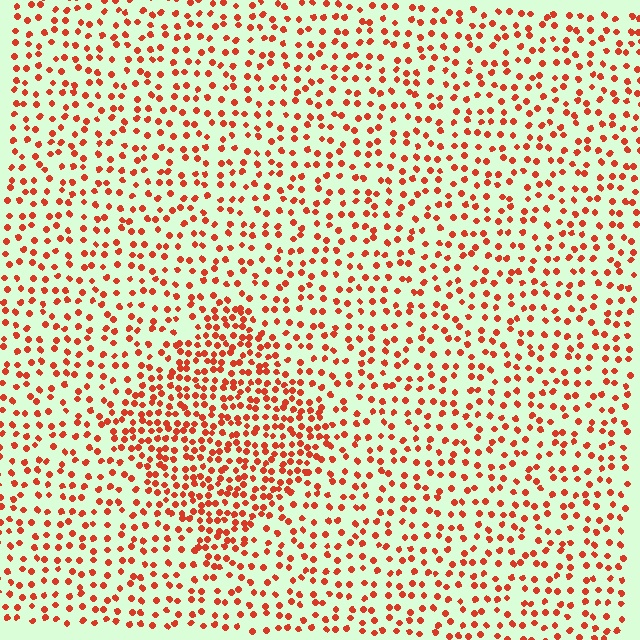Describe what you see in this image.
The image contains small red elements arranged at two different densities. A diamond-shaped region is visible where the elements are more densely packed than the surrounding area.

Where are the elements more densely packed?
The elements are more densely packed inside the diamond boundary.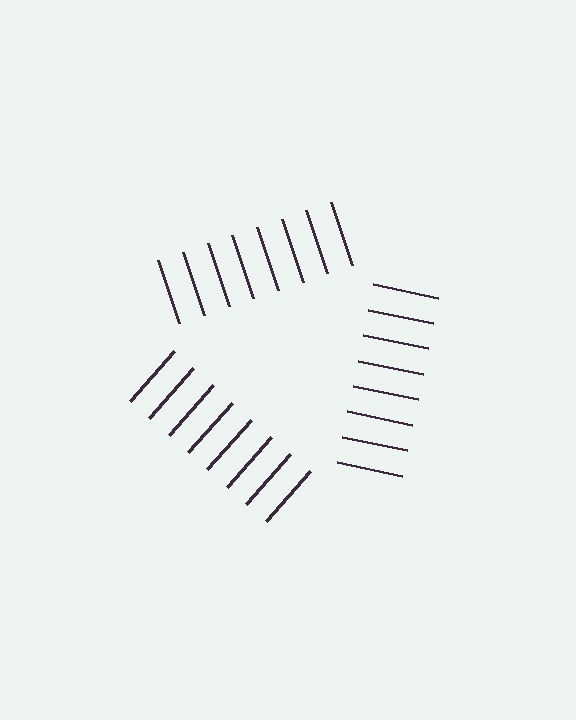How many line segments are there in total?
24 — 8 along each of the 3 edges.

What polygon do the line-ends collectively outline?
An illusory triangle — the line segments terminate on its edges but no continuous stroke is drawn.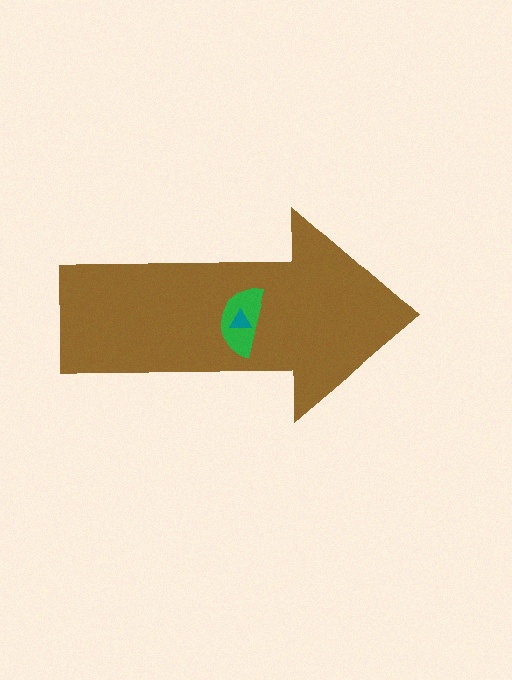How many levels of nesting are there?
3.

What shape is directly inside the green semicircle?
The teal triangle.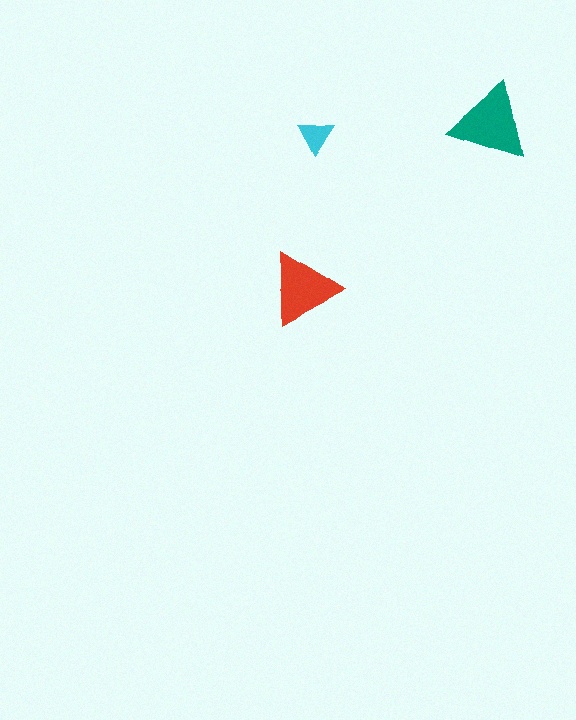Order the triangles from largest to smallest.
the teal one, the red one, the cyan one.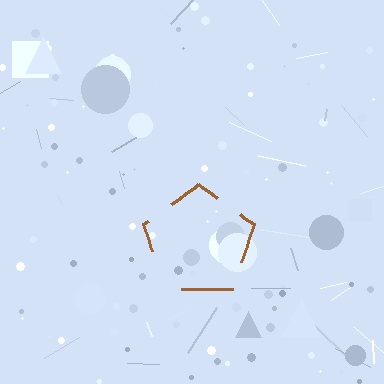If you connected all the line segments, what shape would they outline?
They would outline a pentagon.